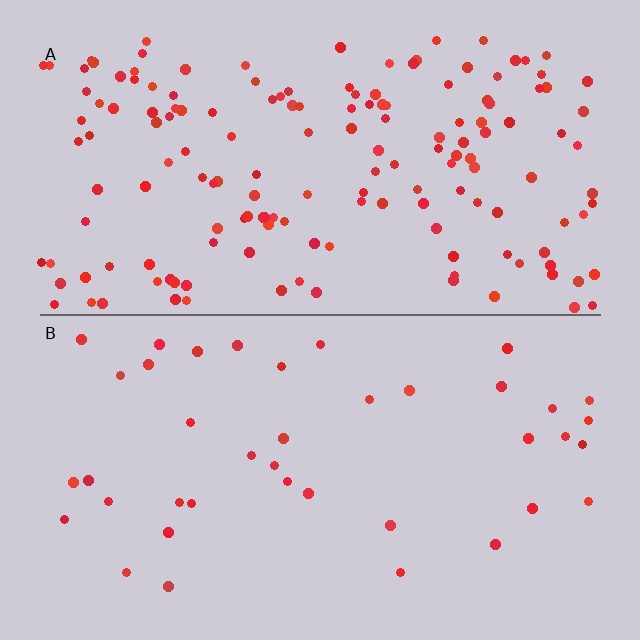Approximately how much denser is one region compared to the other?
Approximately 4.0× — region A over region B.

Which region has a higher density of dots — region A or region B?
A (the top).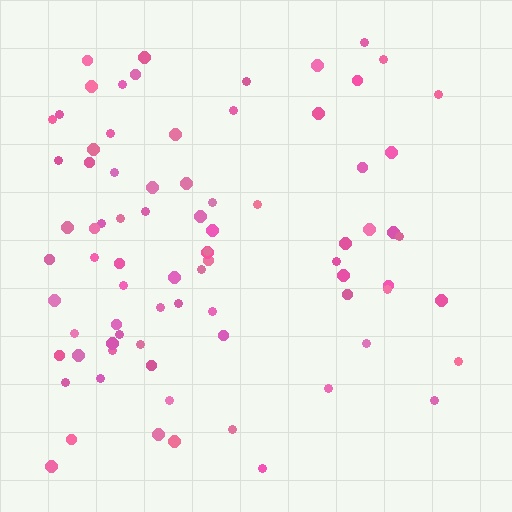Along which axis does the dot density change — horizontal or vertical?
Horizontal.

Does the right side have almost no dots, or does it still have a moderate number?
Still a moderate number, just noticeably fewer than the left.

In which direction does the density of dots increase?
From right to left, with the left side densest.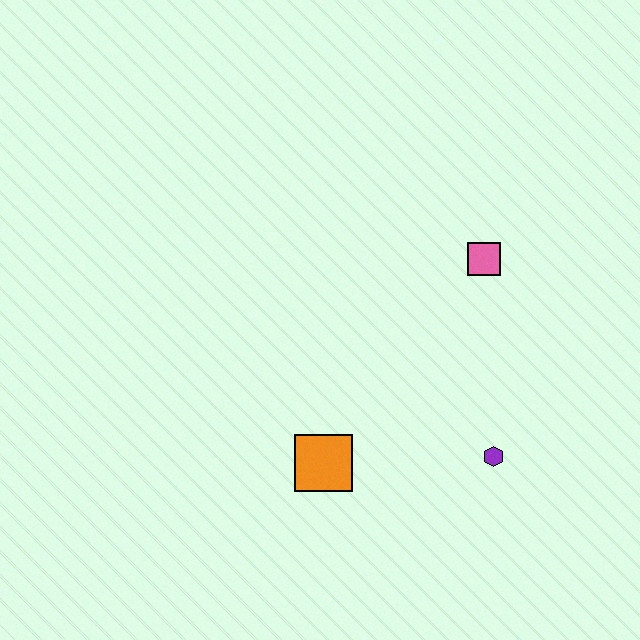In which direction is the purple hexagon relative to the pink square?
The purple hexagon is below the pink square.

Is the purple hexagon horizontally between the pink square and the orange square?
No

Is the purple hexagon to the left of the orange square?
No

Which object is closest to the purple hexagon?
The orange square is closest to the purple hexagon.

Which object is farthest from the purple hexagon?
The pink square is farthest from the purple hexagon.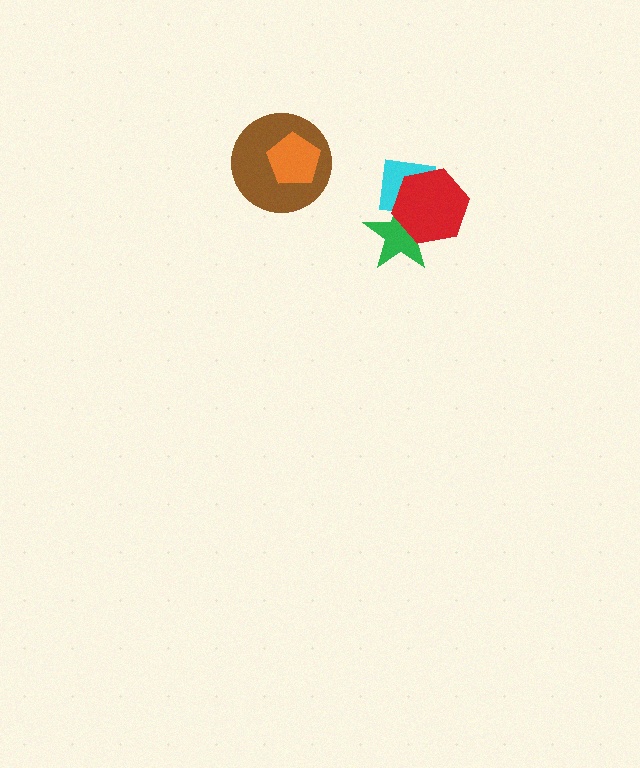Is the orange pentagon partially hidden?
No, no other shape covers it.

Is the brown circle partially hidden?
Yes, it is partially covered by another shape.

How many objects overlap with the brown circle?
1 object overlaps with the brown circle.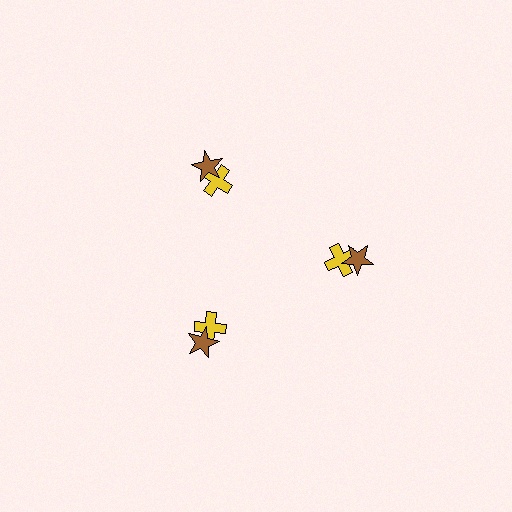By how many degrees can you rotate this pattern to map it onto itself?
The pattern maps onto itself every 120 degrees of rotation.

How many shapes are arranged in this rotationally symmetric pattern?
There are 6 shapes, arranged in 3 groups of 2.